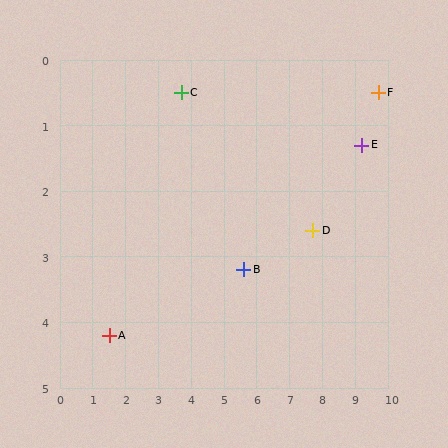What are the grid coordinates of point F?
Point F is at approximately (9.7, 0.5).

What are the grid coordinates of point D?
Point D is at approximately (7.7, 2.6).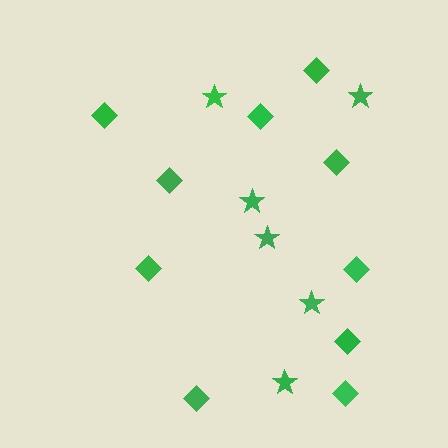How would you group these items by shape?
There are 2 groups: one group of stars (6) and one group of diamonds (10).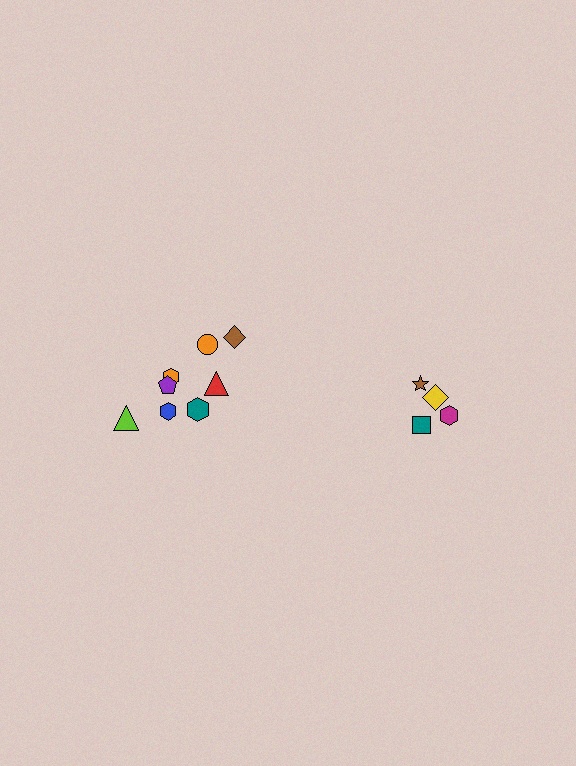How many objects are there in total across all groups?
There are 12 objects.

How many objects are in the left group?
There are 8 objects.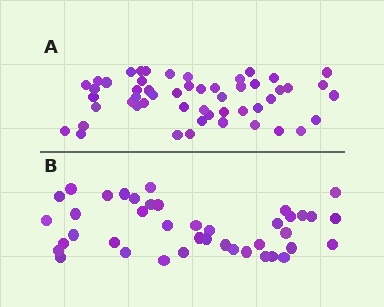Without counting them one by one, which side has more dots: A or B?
Region A (the top region) has more dots.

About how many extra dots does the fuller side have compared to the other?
Region A has roughly 12 or so more dots than region B.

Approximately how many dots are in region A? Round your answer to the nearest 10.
About 50 dots. (The exact count is 52, which rounds to 50.)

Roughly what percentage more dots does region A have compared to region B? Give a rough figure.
About 25% more.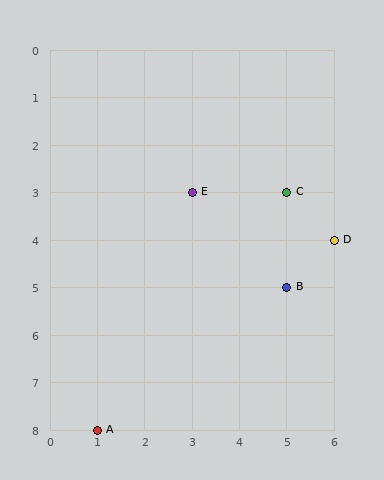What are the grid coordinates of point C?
Point C is at grid coordinates (5, 3).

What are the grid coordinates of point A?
Point A is at grid coordinates (1, 8).